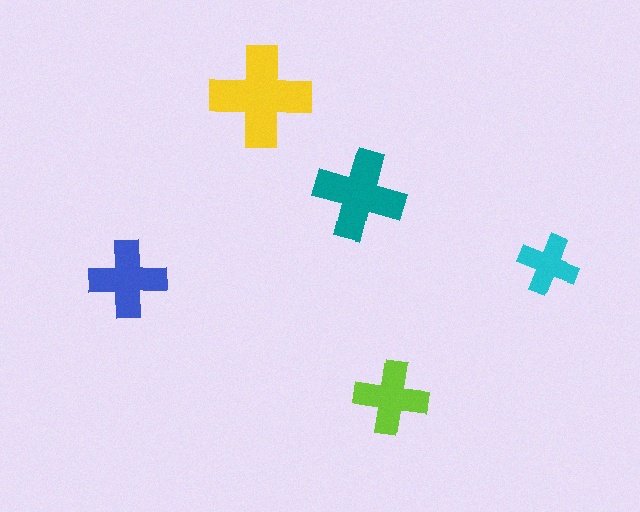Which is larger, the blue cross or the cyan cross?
The blue one.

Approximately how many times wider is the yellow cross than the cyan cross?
About 1.5 times wider.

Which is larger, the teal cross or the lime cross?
The teal one.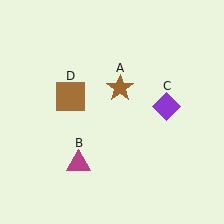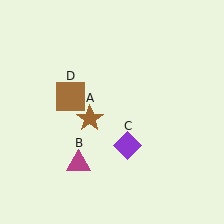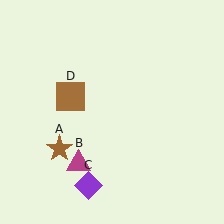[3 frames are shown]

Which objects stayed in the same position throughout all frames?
Magenta triangle (object B) and brown square (object D) remained stationary.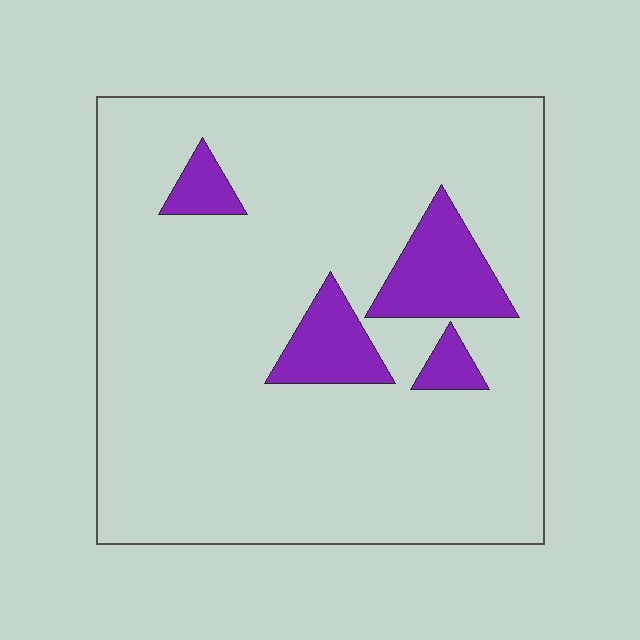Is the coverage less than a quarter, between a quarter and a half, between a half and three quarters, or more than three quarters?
Less than a quarter.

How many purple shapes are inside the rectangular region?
4.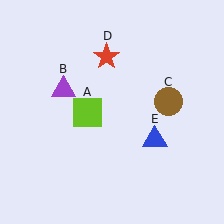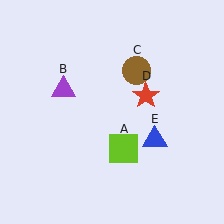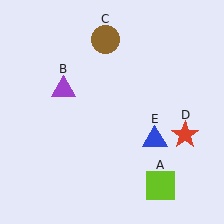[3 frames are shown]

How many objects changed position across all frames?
3 objects changed position: lime square (object A), brown circle (object C), red star (object D).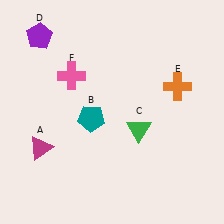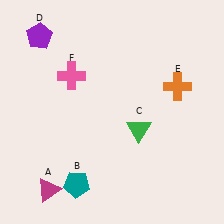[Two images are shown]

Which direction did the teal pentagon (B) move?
The teal pentagon (B) moved down.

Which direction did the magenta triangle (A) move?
The magenta triangle (A) moved down.